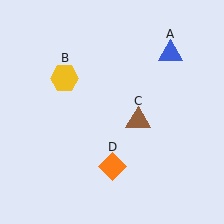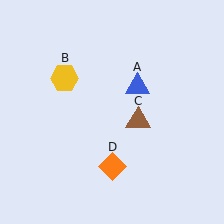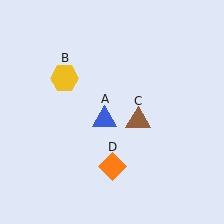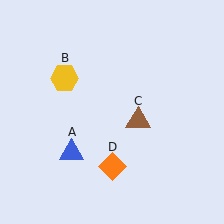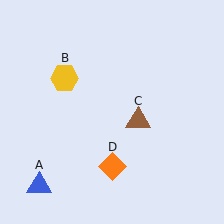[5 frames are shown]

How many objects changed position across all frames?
1 object changed position: blue triangle (object A).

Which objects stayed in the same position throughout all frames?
Yellow hexagon (object B) and brown triangle (object C) and orange diamond (object D) remained stationary.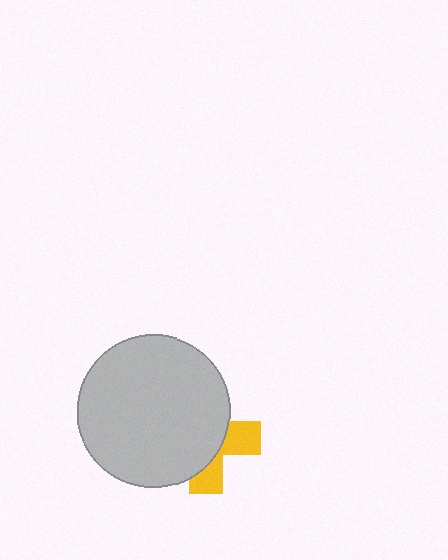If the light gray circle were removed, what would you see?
You would see the complete yellow cross.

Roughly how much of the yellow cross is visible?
A small part of it is visible (roughly 34%).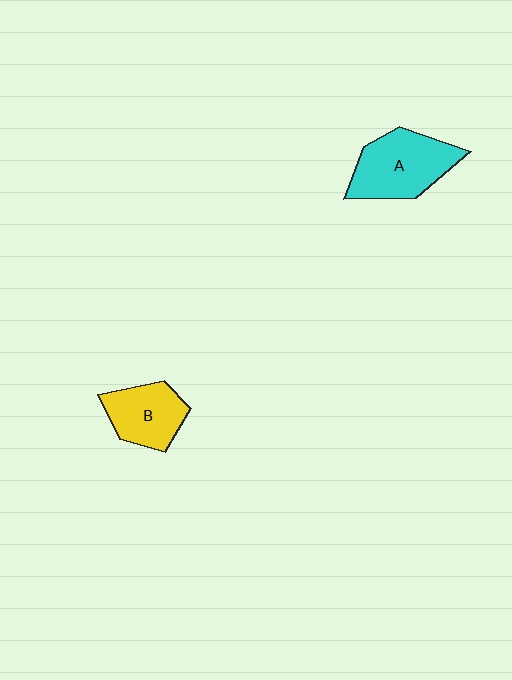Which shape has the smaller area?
Shape B (yellow).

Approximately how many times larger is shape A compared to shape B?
Approximately 1.4 times.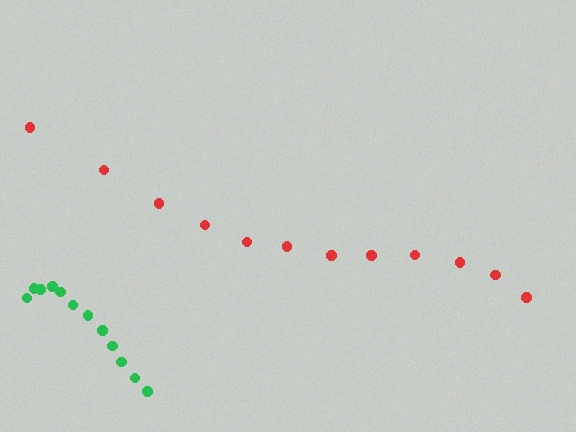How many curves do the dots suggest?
There are 2 distinct paths.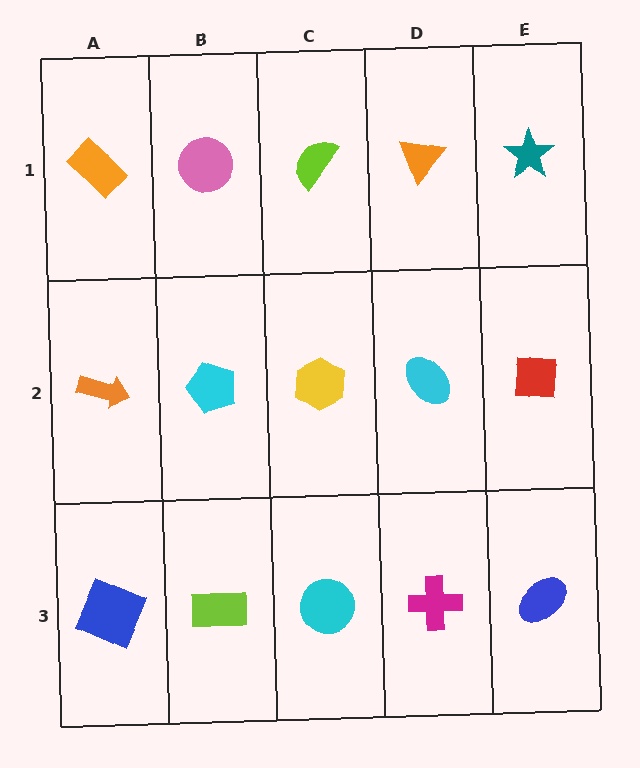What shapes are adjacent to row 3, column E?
A red square (row 2, column E), a magenta cross (row 3, column D).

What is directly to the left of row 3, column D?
A cyan circle.